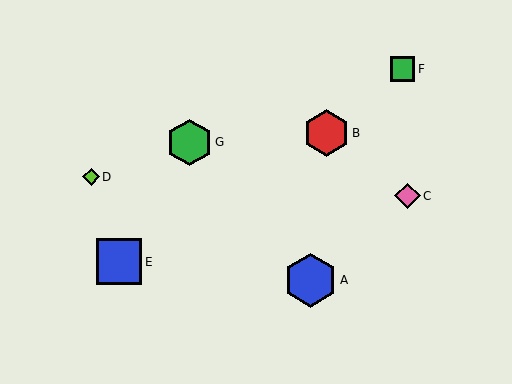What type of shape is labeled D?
Shape D is a lime diamond.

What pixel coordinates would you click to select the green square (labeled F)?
Click at (402, 69) to select the green square F.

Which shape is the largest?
The blue hexagon (labeled A) is the largest.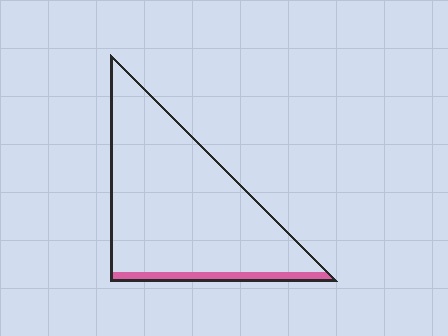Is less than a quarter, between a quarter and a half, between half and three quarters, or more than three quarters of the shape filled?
Less than a quarter.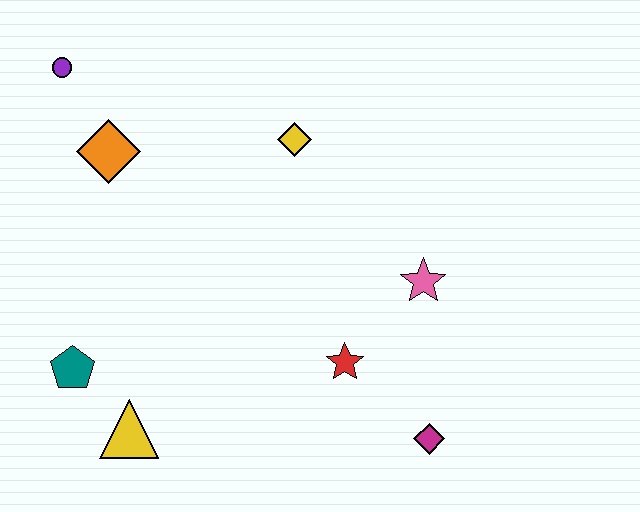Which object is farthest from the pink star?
The purple circle is farthest from the pink star.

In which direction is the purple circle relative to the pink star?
The purple circle is to the left of the pink star.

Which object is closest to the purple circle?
The orange diamond is closest to the purple circle.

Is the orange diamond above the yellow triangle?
Yes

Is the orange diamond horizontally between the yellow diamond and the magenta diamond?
No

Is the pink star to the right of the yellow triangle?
Yes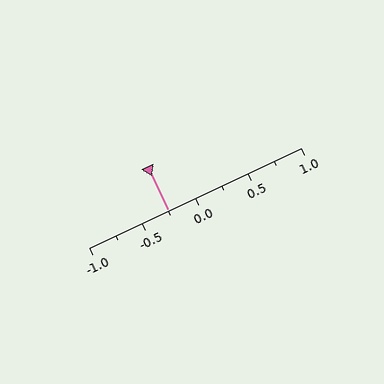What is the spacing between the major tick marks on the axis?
The major ticks are spaced 0.5 apart.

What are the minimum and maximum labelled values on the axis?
The axis runs from -1.0 to 1.0.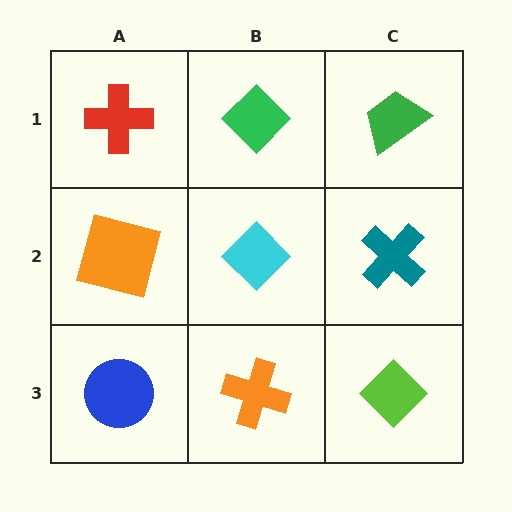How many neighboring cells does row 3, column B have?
3.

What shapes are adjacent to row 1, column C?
A teal cross (row 2, column C), a green diamond (row 1, column B).